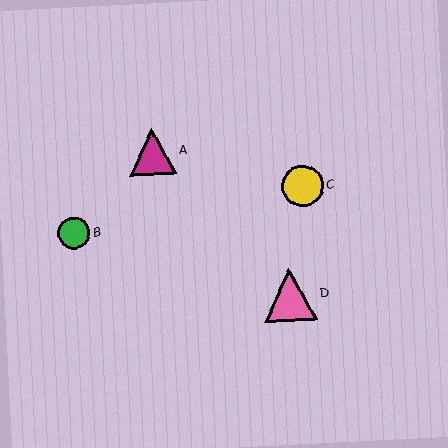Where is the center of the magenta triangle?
The center of the magenta triangle is at (152, 152).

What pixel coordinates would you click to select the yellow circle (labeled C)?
Click at (303, 186) to select the yellow circle C.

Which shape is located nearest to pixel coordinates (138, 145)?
The magenta triangle (labeled A) at (152, 152) is nearest to that location.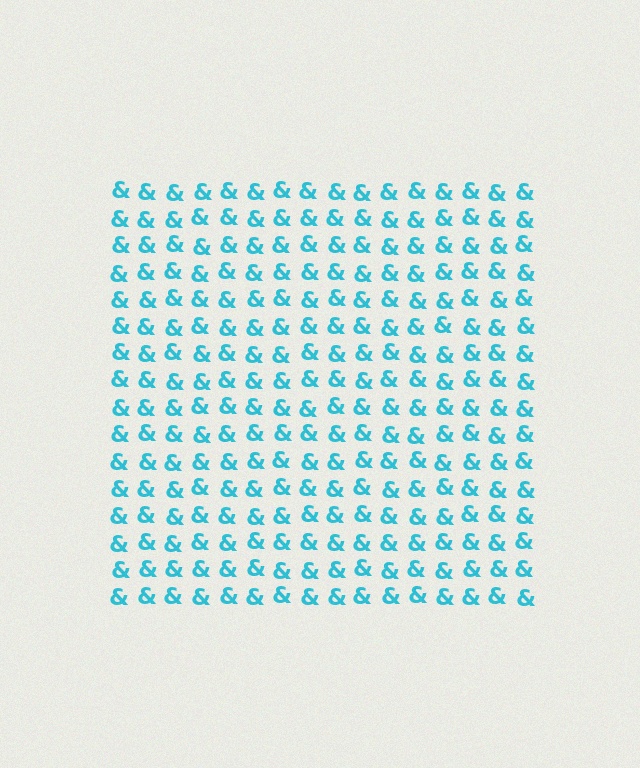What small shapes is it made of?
It is made of small ampersands.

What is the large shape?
The large shape is a square.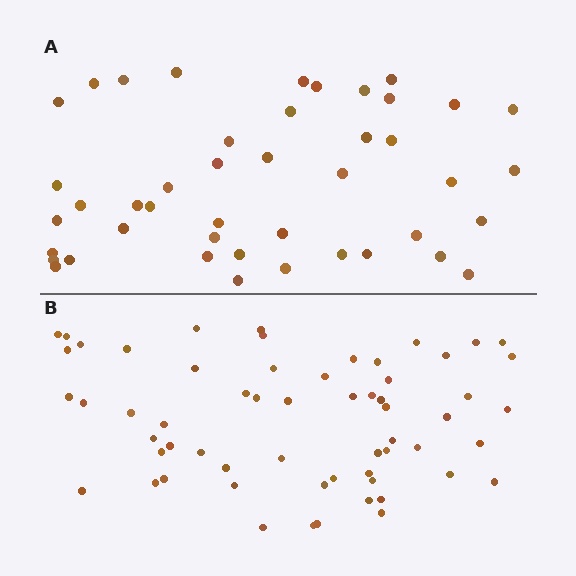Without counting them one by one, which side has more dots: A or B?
Region B (the bottom region) has more dots.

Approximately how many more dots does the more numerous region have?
Region B has approximately 15 more dots than region A.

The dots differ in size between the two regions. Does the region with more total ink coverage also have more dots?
No. Region A has more total ink coverage because its dots are larger, but region B actually contains more individual dots. Total area can be misleading — the number of items is what matters here.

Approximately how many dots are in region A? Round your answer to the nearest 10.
About 40 dots. (The exact count is 44, which rounds to 40.)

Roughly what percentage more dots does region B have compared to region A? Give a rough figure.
About 35% more.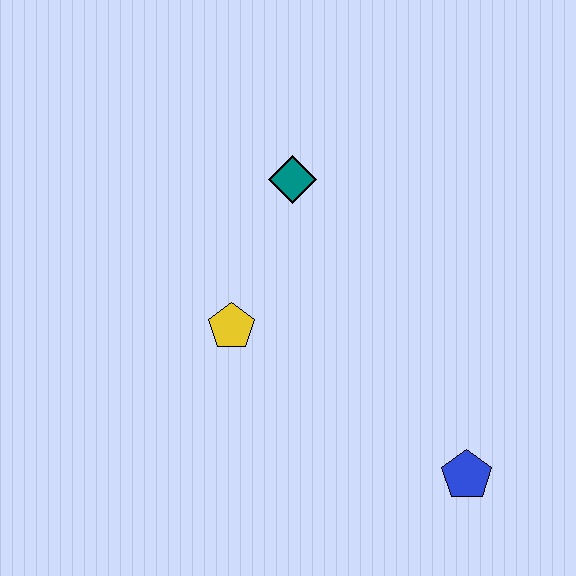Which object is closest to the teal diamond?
The yellow pentagon is closest to the teal diamond.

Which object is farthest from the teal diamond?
The blue pentagon is farthest from the teal diamond.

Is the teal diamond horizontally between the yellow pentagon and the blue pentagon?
Yes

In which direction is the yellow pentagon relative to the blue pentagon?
The yellow pentagon is to the left of the blue pentagon.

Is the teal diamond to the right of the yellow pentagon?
Yes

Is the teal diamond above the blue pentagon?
Yes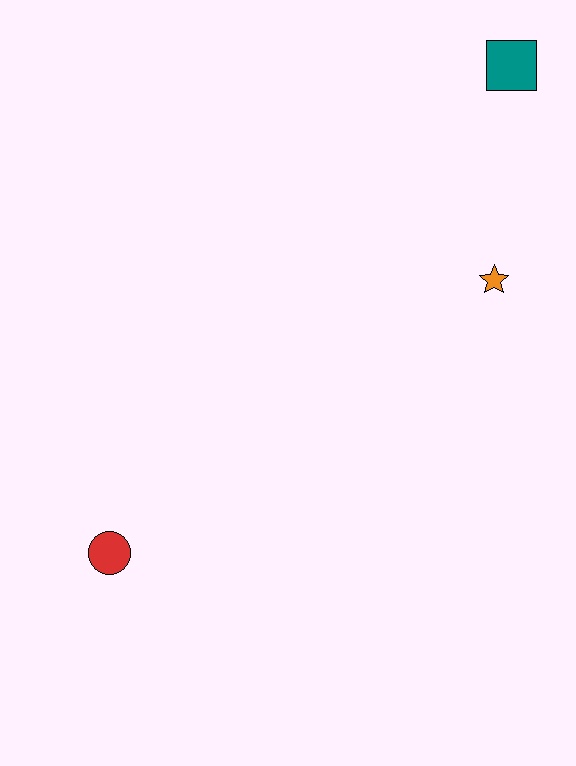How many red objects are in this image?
There is 1 red object.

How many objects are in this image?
There are 3 objects.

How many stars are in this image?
There is 1 star.